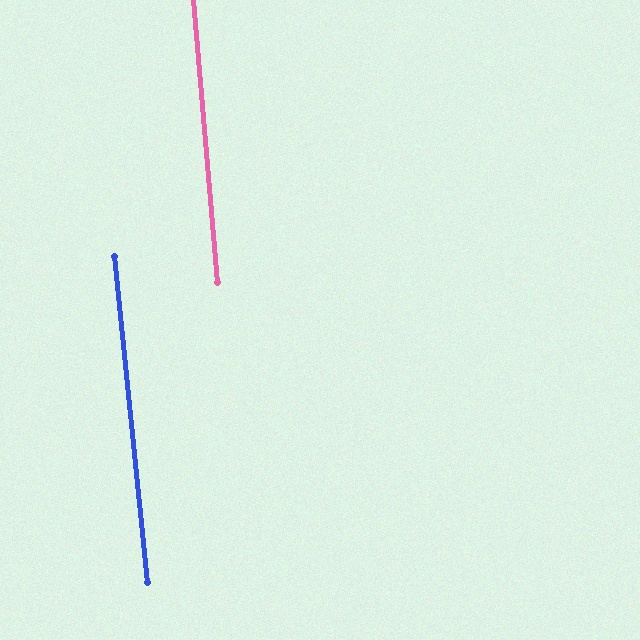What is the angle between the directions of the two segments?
Approximately 1 degree.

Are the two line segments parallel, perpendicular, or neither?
Parallel — their directions differ by only 1.1°.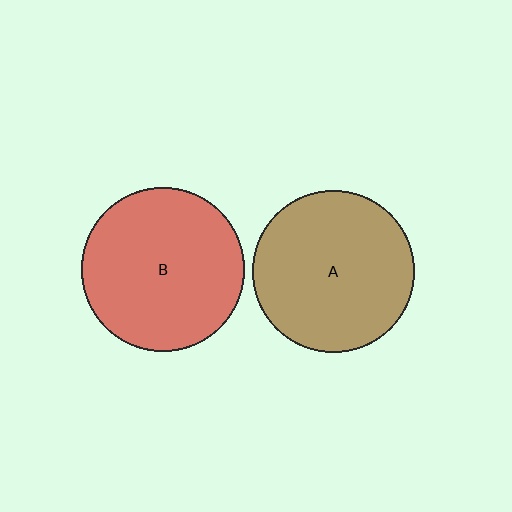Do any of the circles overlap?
No, none of the circles overlap.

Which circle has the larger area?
Circle B (red).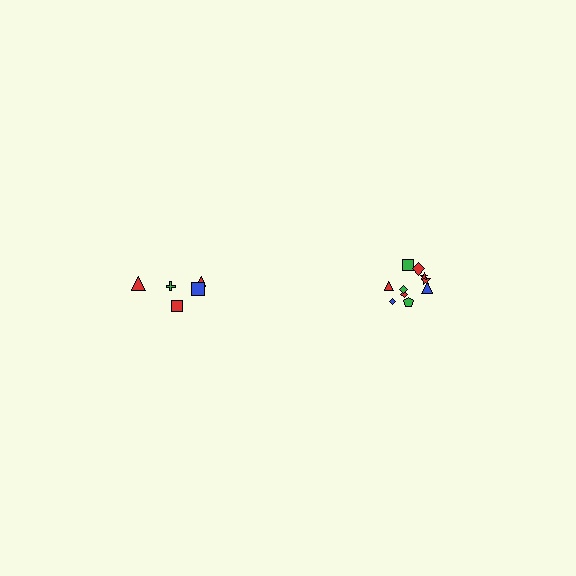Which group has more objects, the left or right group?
The right group.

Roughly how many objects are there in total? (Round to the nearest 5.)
Roughly 15 objects in total.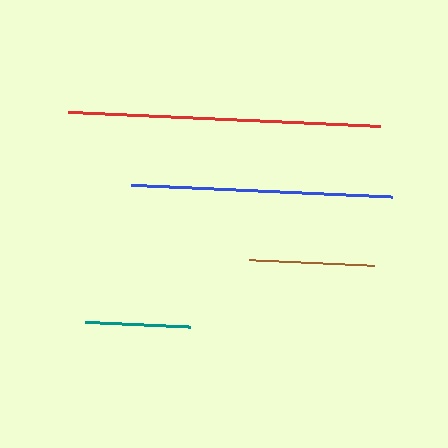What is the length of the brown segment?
The brown segment is approximately 125 pixels long.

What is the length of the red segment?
The red segment is approximately 312 pixels long.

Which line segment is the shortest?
The teal line is the shortest at approximately 106 pixels.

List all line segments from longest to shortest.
From longest to shortest: red, blue, brown, teal.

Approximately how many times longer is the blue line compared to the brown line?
The blue line is approximately 2.1 times the length of the brown line.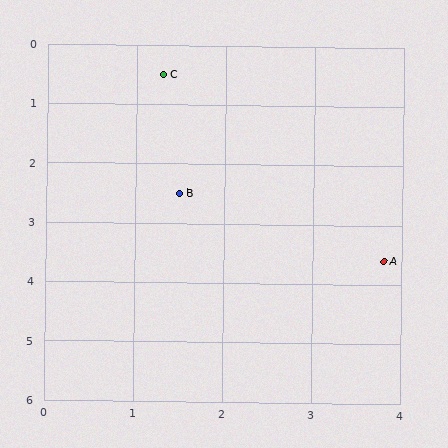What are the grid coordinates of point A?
Point A is at approximately (3.8, 3.6).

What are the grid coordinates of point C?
Point C is at approximately (1.3, 0.5).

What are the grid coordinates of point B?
Point B is at approximately (1.5, 2.5).